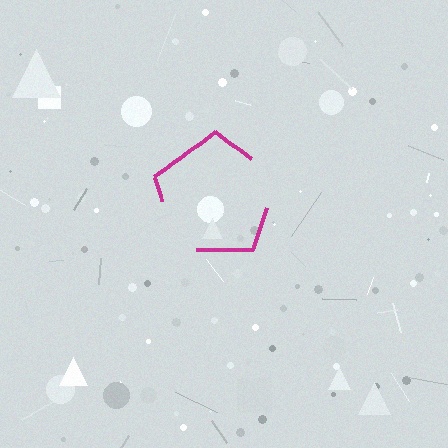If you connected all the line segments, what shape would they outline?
They would outline a pentagon.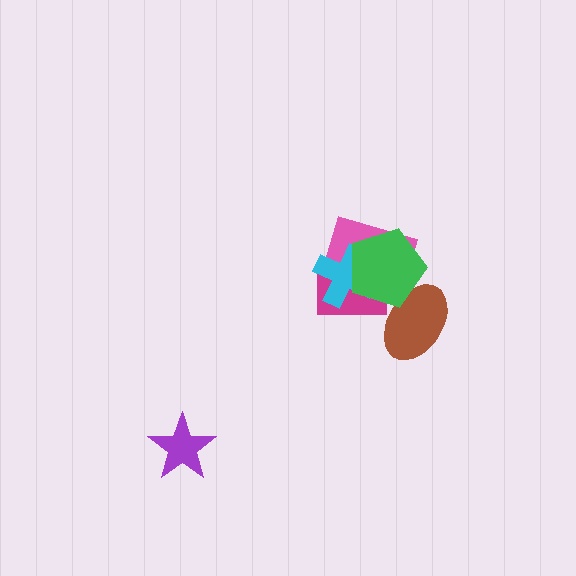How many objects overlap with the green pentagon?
4 objects overlap with the green pentagon.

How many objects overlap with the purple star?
0 objects overlap with the purple star.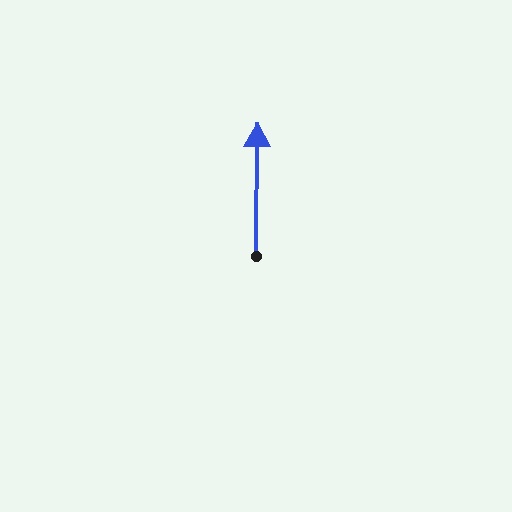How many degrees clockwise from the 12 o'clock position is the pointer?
Approximately 1 degrees.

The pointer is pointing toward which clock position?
Roughly 12 o'clock.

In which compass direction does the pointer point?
North.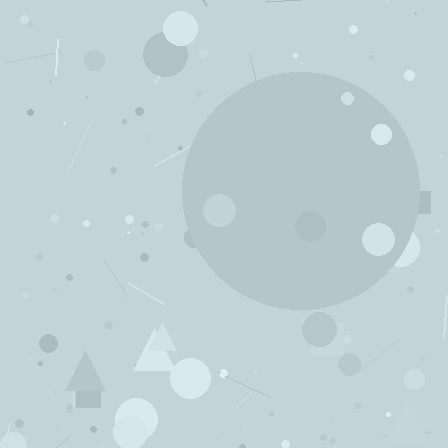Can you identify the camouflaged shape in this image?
The camouflaged shape is a circle.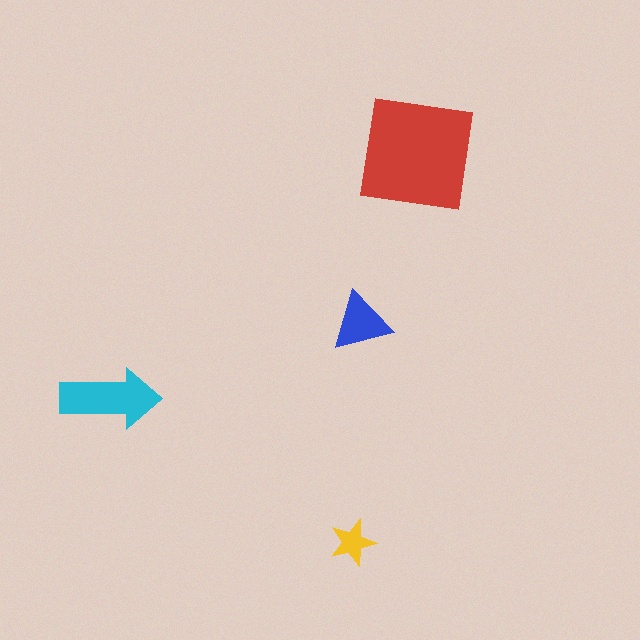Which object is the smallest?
The yellow star.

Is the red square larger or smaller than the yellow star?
Larger.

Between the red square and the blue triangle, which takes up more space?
The red square.